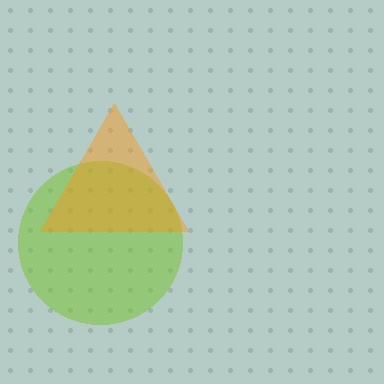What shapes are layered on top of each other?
The layered shapes are: a lime circle, an orange triangle.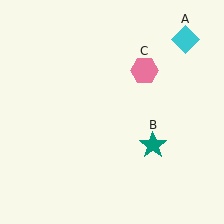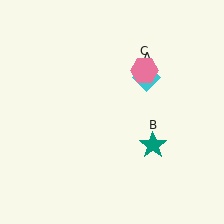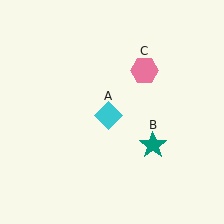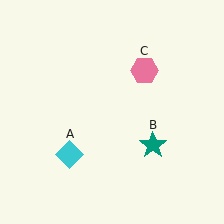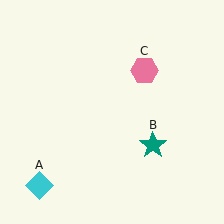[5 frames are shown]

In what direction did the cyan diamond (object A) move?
The cyan diamond (object A) moved down and to the left.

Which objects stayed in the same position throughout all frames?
Teal star (object B) and pink hexagon (object C) remained stationary.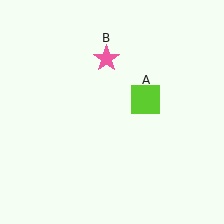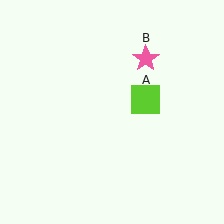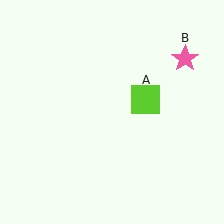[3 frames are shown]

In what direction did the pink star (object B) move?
The pink star (object B) moved right.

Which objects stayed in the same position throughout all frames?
Lime square (object A) remained stationary.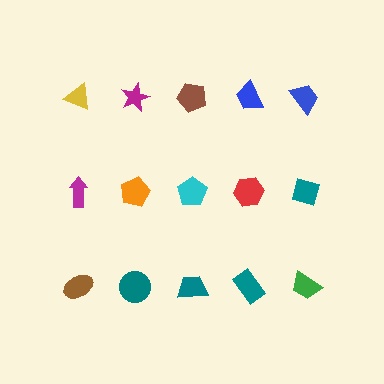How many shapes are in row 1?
5 shapes.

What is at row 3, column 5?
A green trapezoid.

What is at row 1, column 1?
A yellow triangle.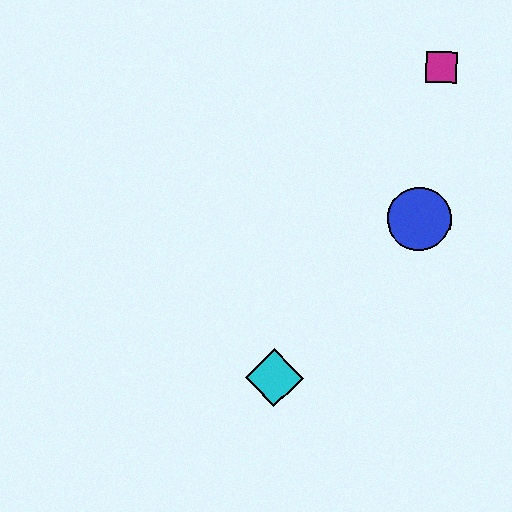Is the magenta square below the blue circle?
No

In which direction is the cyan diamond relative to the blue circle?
The cyan diamond is below the blue circle.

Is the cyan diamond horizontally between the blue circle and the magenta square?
No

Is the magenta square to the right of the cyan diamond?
Yes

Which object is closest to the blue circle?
The magenta square is closest to the blue circle.